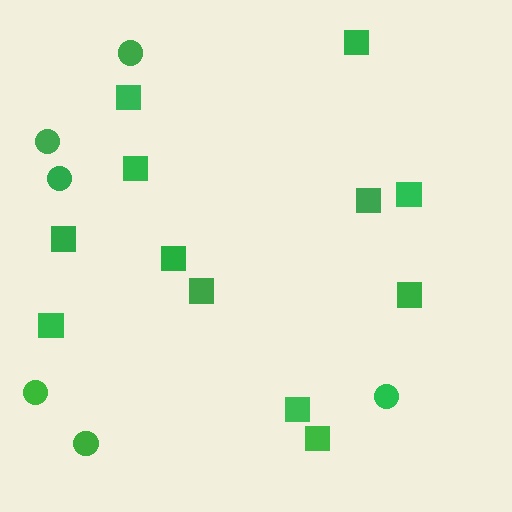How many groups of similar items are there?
There are 2 groups: one group of squares (12) and one group of circles (6).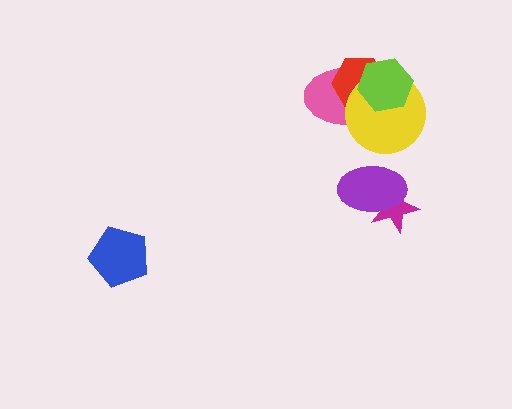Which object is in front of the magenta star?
The purple ellipse is in front of the magenta star.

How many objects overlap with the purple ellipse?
1 object overlaps with the purple ellipse.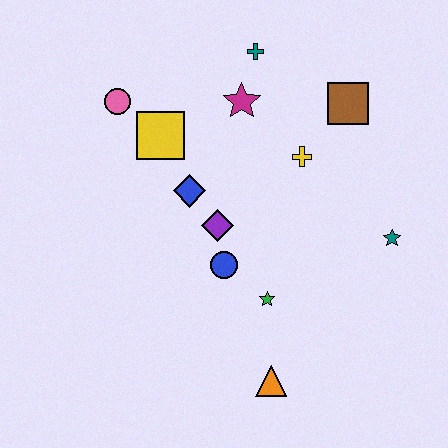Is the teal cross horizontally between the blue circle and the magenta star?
No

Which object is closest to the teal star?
The yellow cross is closest to the teal star.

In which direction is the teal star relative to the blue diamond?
The teal star is to the right of the blue diamond.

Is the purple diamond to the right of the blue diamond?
Yes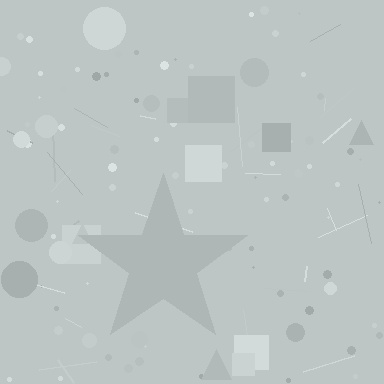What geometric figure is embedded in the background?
A star is embedded in the background.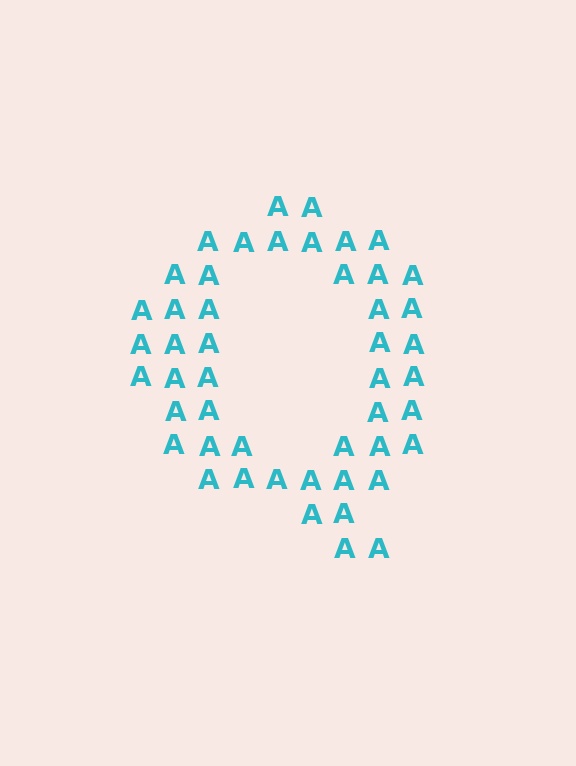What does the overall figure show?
The overall figure shows the letter Q.